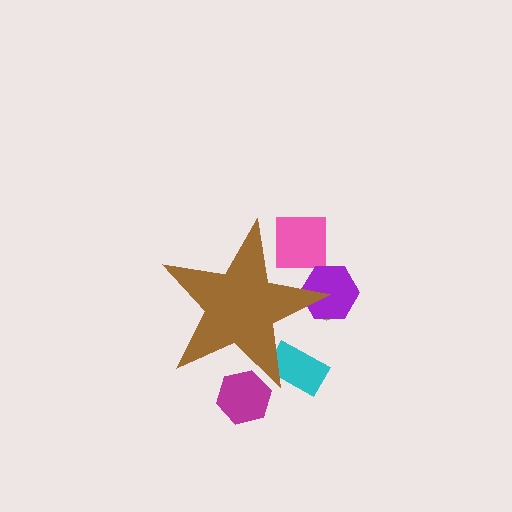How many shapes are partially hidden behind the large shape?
5 shapes are partially hidden.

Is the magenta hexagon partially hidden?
Yes, the magenta hexagon is partially hidden behind the brown star.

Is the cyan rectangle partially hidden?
Yes, the cyan rectangle is partially hidden behind the brown star.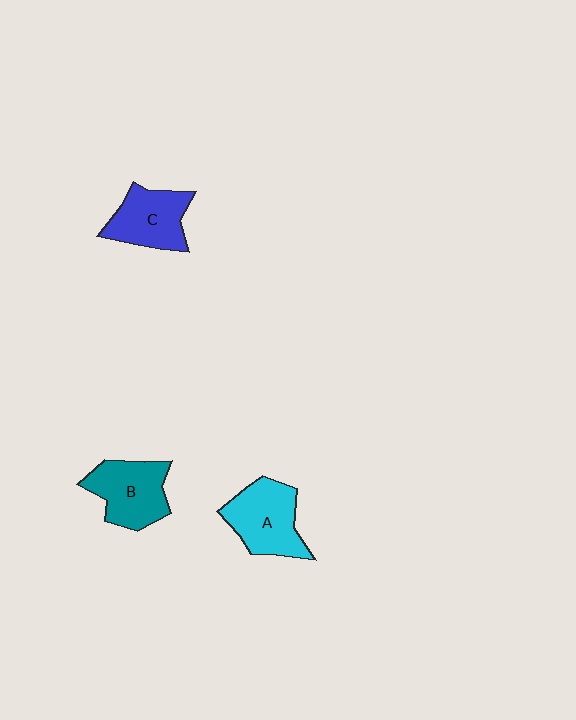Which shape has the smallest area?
Shape C (blue).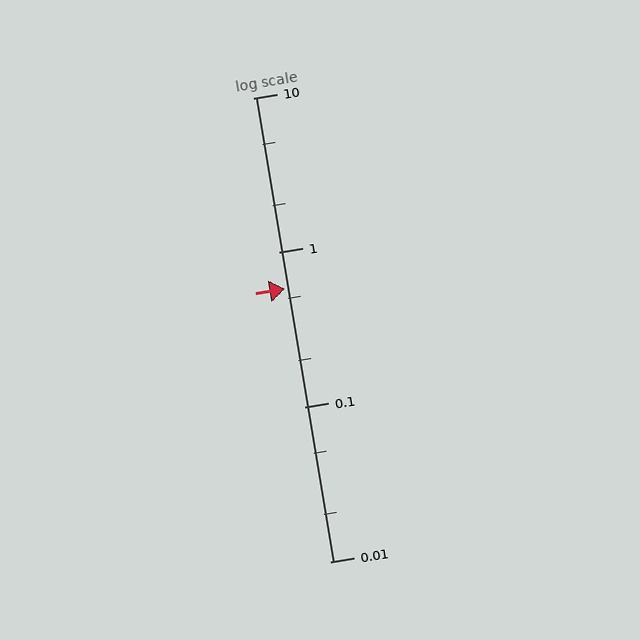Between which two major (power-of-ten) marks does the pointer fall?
The pointer is between 0.1 and 1.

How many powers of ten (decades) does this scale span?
The scale spans 3 decades, from 0.01 to 10.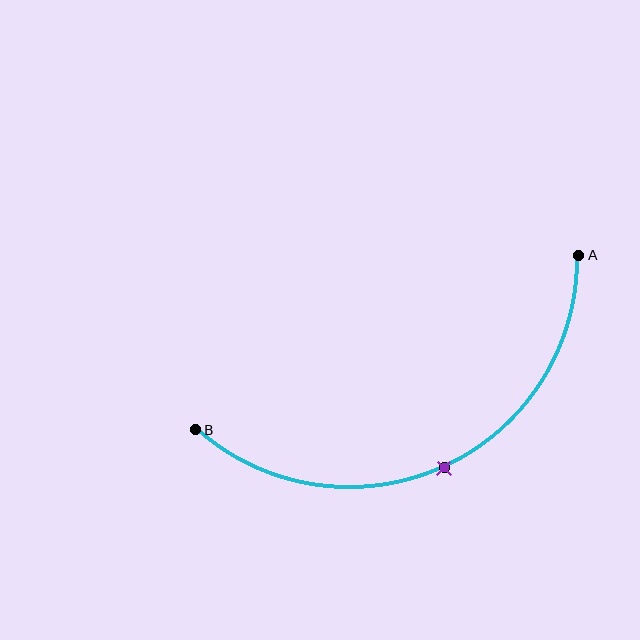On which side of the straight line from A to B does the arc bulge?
The arc bulges below the straight line connecting A and B.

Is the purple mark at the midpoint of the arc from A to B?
Yes. The purple mark lies on the arc at equal arc-length from both A and B — it is the arc midpoint.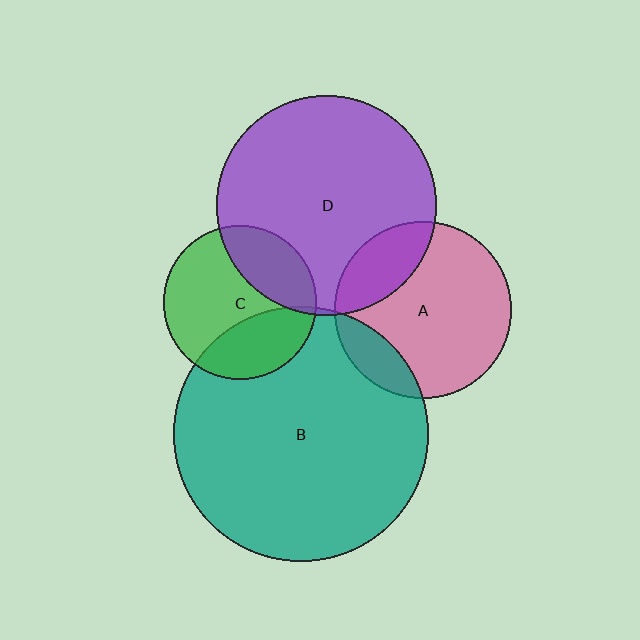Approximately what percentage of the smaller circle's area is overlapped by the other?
Approximately 5%.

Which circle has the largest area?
Circle B (teal).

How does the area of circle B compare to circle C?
Approximately 2.8 times.